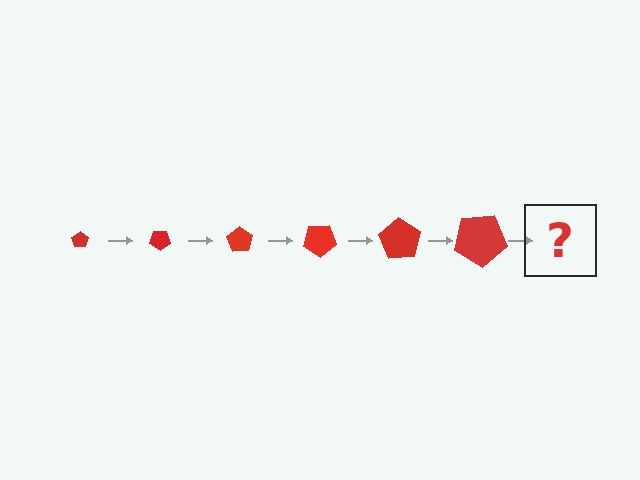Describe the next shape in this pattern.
It should be a pentagon, larger than the previous one and rotated 210 degrees from the start.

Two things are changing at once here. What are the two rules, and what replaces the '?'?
The two rules are that the pentagon grows larger each step and it rotates 35 degrees each step. The '?' should be a pentagon, larger than the previous one and rotated 210 degrees from the start.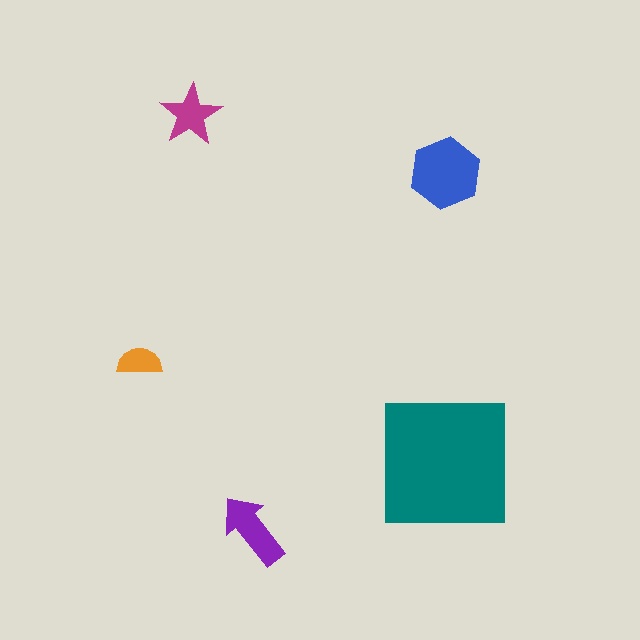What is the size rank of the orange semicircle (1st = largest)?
5th.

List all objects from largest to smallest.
The teal square, the blue hexagon, the purple arrow, the magenta star, the orange semicircle.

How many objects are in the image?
There are 5 objects in the image.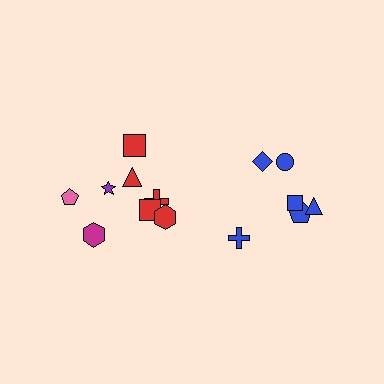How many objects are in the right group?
There are 6 objects.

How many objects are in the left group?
There are 8 objects.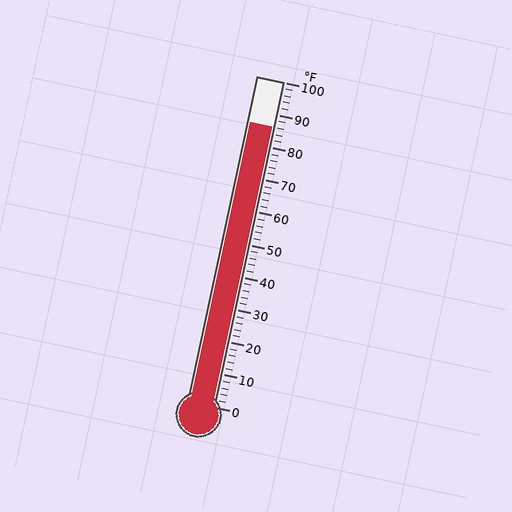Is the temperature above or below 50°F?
The temperature is above 50°F.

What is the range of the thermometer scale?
The thermometer scale ranges from 0°F to 100°F.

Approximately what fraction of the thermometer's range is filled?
The thermometer is filled to approximately 85% of its range.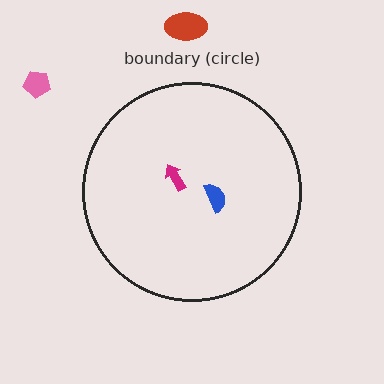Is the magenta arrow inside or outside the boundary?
Inside.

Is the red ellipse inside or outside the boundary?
Outside.